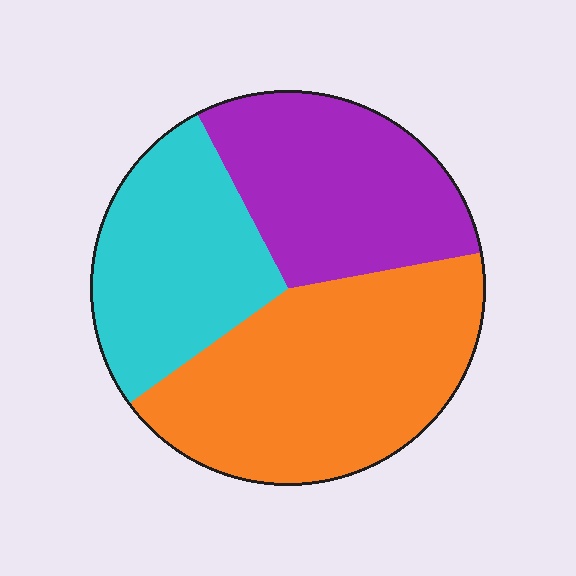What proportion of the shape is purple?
Purple covers around 30% of the shape.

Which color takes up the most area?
Orange, at roughly 45%.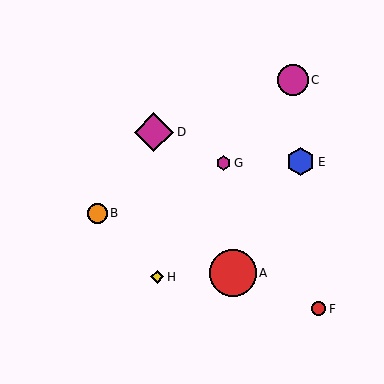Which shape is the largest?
The red circle (labeled A) is the largest.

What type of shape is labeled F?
Shape F is a red circle.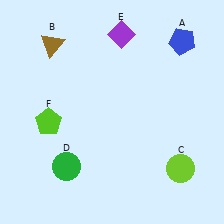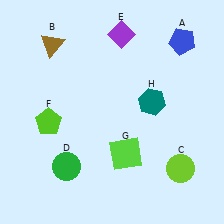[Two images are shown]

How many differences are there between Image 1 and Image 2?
There are 2 differences between the two images.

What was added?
A lime square (G), a teal hexagon (H) were added in Image 2.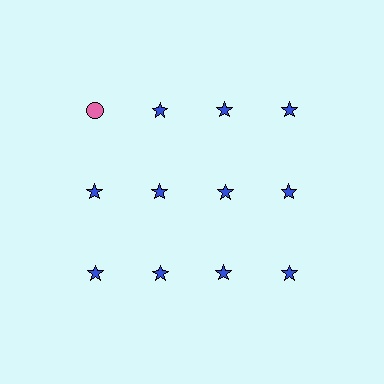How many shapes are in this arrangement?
There are 12 shapes arranged in a grid pattern.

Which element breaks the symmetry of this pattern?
The pink circle in the top row, leftmost column breaks the symmetry. All other shapes are blue stars.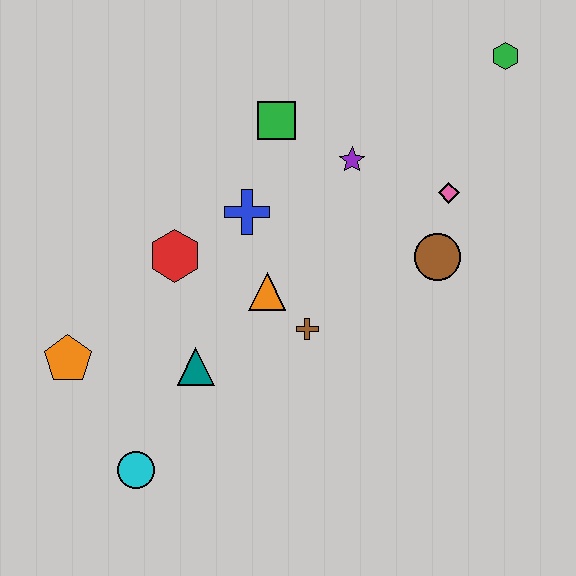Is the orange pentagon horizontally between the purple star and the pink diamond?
No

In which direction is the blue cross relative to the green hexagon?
The blue cross is to the left of the green hexagon.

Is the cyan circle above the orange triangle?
No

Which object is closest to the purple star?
The green square is closest to the purple star.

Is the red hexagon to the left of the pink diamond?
Yes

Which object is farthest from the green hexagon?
The cyan circle is farthest from the green hexagon.